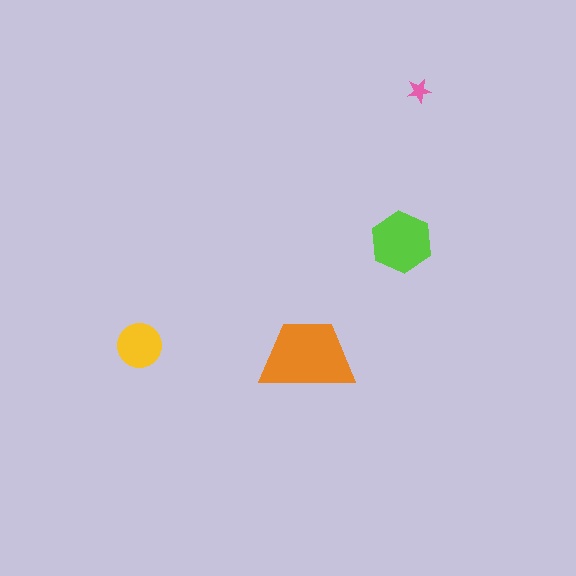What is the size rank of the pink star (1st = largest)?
4th.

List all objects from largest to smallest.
The orange trapezoid, the lime hexagon, the yellow circle, the pink star.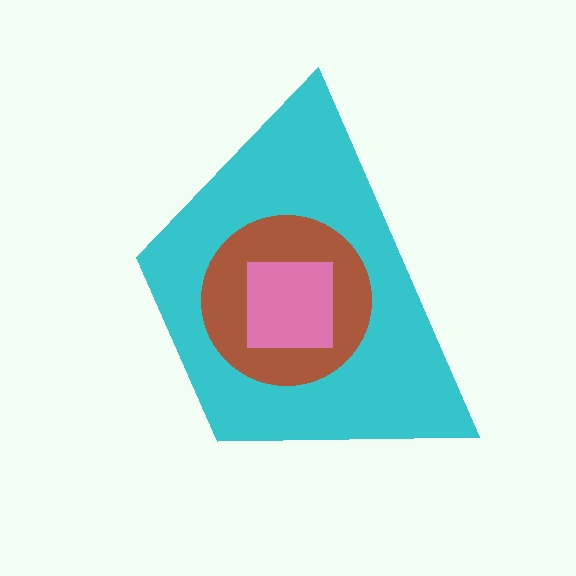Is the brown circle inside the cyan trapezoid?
Yes.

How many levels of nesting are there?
3.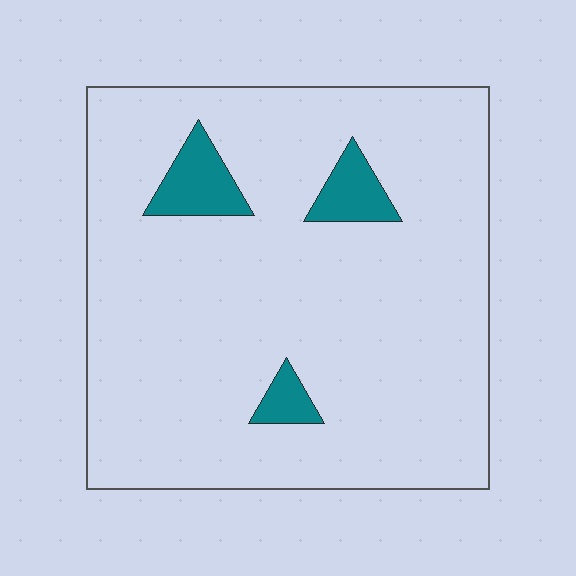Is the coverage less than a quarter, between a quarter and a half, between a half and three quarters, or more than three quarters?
Less than a quarter.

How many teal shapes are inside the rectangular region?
3.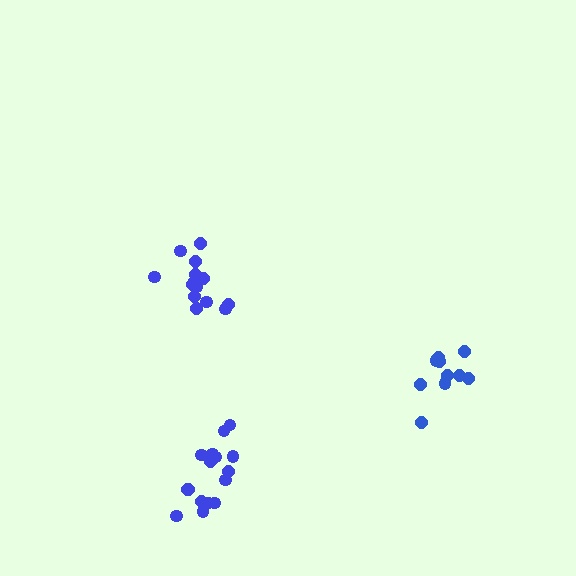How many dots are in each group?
Group 1: 10 dots, Group 2: 16 dots, Group 3: 15 dots (41 total).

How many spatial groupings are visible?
There are 3 spatial groupings.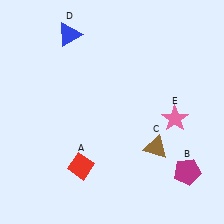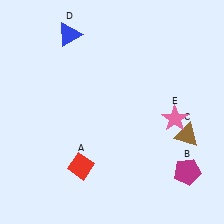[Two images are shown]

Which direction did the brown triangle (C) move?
The brown triangle (C) moved right.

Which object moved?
The brown triangle (C) moved right.